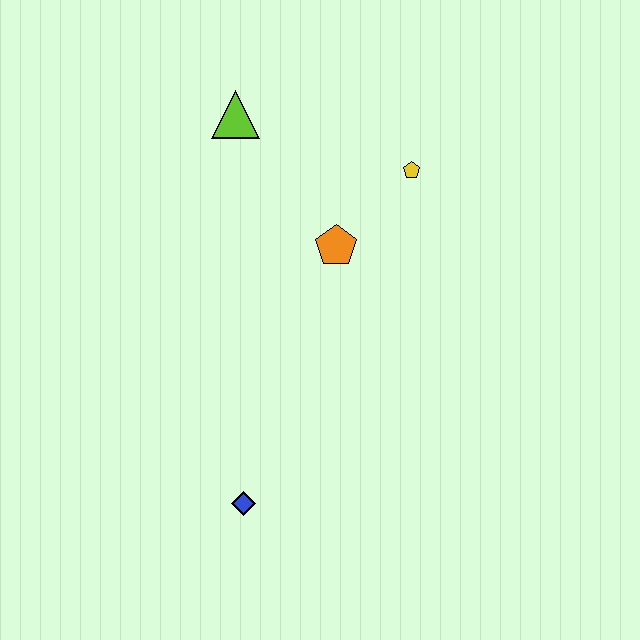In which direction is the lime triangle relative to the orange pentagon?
The lime triangle is above the orange pentagon.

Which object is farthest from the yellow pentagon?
The blue diamond is farthest from the yellow pentagon.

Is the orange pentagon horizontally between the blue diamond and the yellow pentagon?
Yes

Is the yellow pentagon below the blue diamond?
No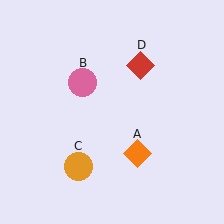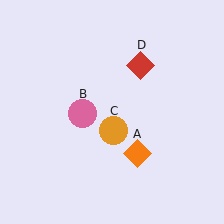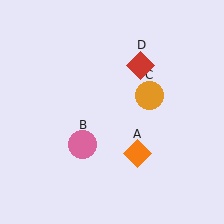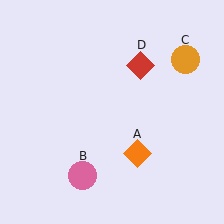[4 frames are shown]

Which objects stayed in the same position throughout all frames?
Orange diamond (object A) and red diamond (object D) remained stationary.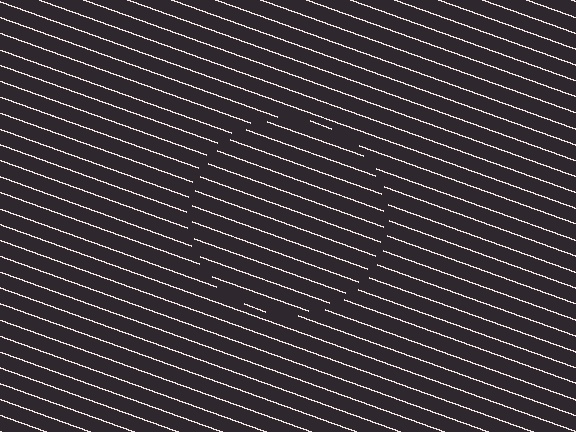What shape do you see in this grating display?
An illusory circle. The interior of the shape contains the same grating, shifted by half a period — the contour is defined by the phase discontinuity where line-ends from the inner and outer gratings abut.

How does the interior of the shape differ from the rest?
The interior of the shape contains the same grating, shifted by half a period — the contour is defined by the phase discontinuity where line-ends from the inner and outer gratings abut.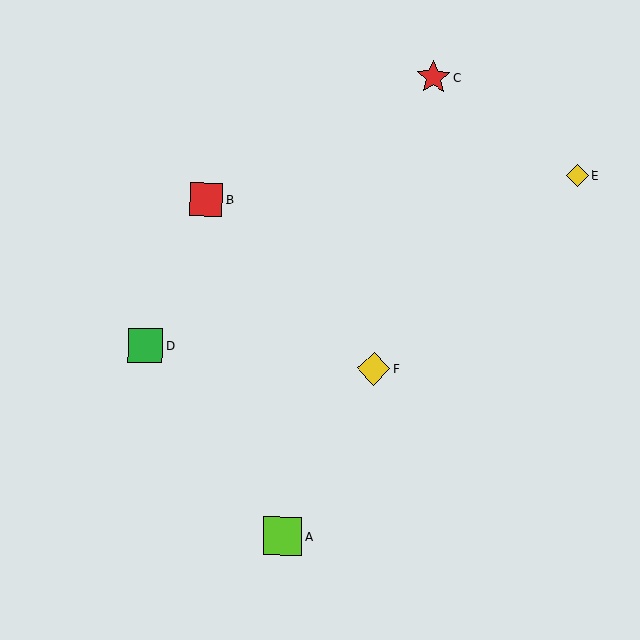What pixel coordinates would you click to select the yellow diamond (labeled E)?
Click at (577, 176) to select the yellow diamond E.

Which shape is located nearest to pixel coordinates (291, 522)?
The lime square (labeled A) at (283, 536) is nearest to that location.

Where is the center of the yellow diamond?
The center of the yellow diamond is at (374, 369).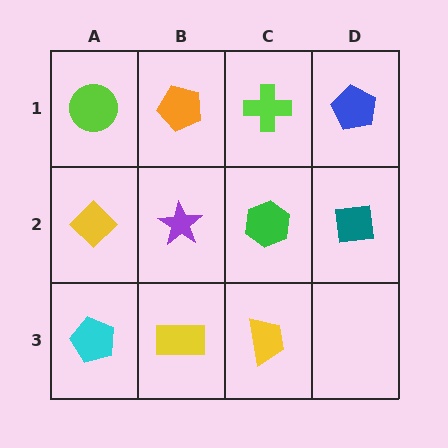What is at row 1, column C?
A lime cross.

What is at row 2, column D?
A teal square.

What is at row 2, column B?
A purple star.